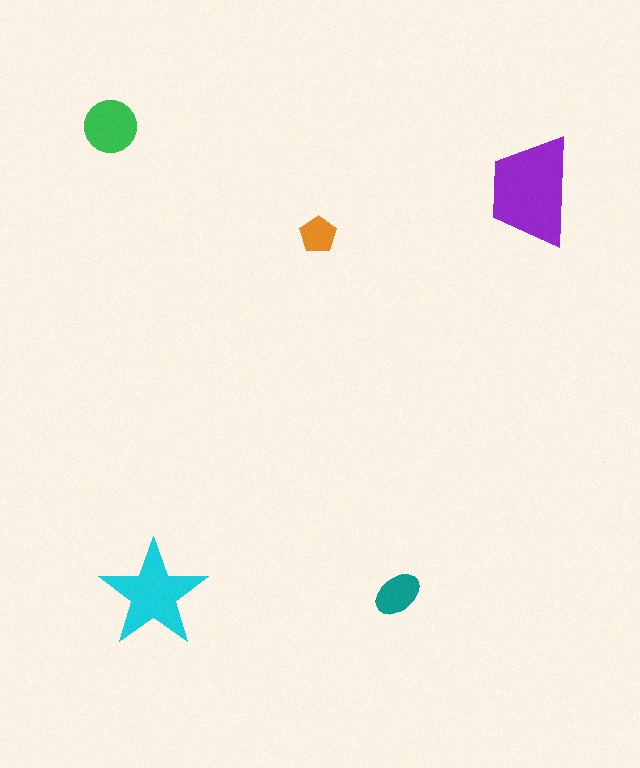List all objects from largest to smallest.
The purple trapezoid, the cyan star, the green circle, the teal ellipse, the orange pentagon.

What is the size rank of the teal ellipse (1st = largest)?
4th.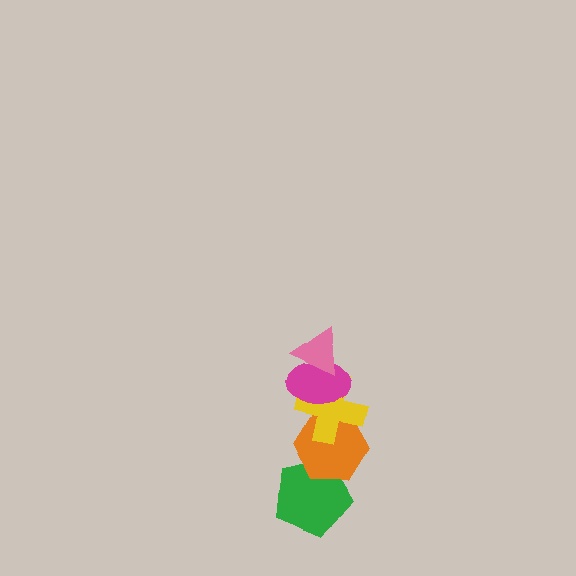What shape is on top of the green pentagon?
The orange hexagon is on top of the green pentagon.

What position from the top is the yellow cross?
The yellow cross is 3rd from the top.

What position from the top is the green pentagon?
The green pentagon is 5th from the top.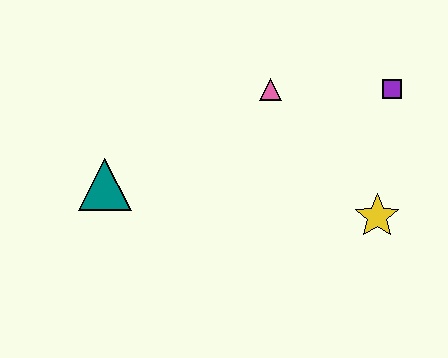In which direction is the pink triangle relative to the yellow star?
The pink triangle is above the yellow star.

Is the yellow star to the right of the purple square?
No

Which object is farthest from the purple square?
The teal triangle is farthest from the purple square.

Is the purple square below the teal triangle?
No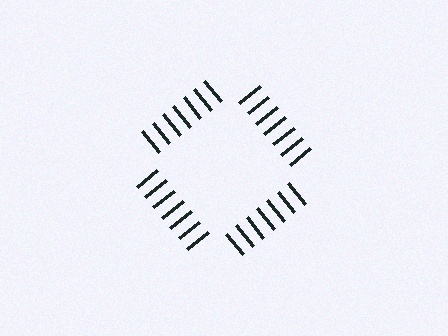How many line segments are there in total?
28 — 7 along each of the 4 edges.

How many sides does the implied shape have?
4 sides — the line-ends trace a square.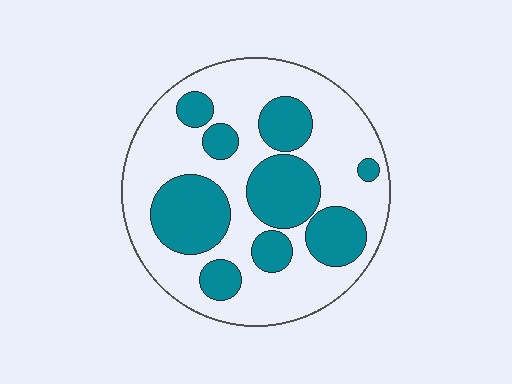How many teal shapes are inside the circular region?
9.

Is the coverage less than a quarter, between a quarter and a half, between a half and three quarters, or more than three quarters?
Between a quarter and a half.